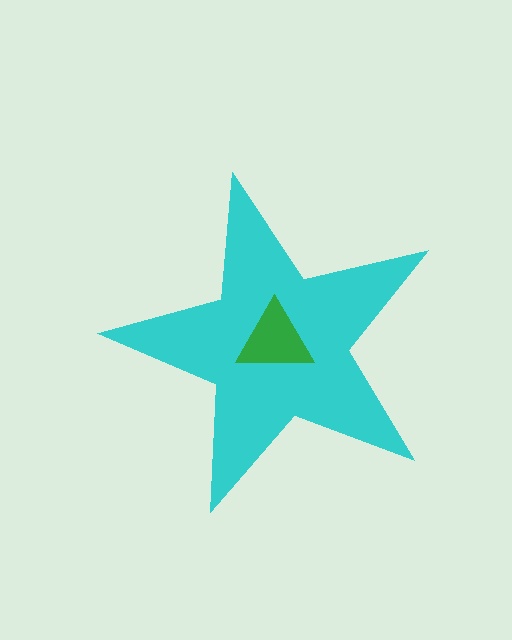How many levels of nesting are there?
2.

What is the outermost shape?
The cyan star.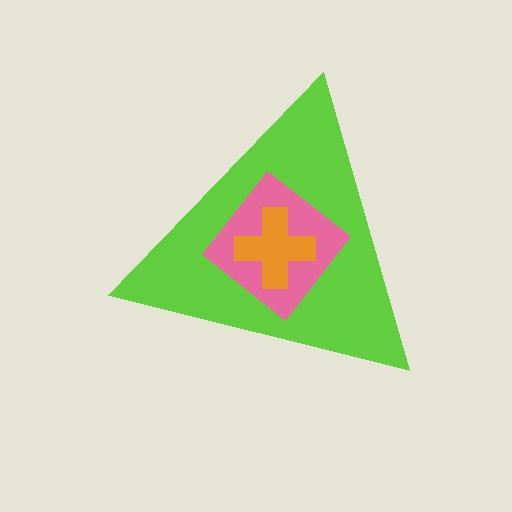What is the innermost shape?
The orange cross.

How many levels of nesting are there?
3.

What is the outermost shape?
The lime triangle.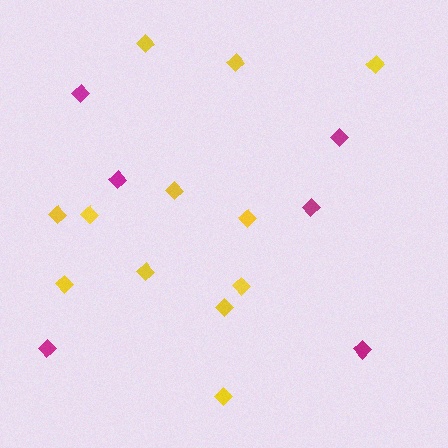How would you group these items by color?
There are 2 groups: one group of magenta diamonds (6) and one group of yellow diamonds (12).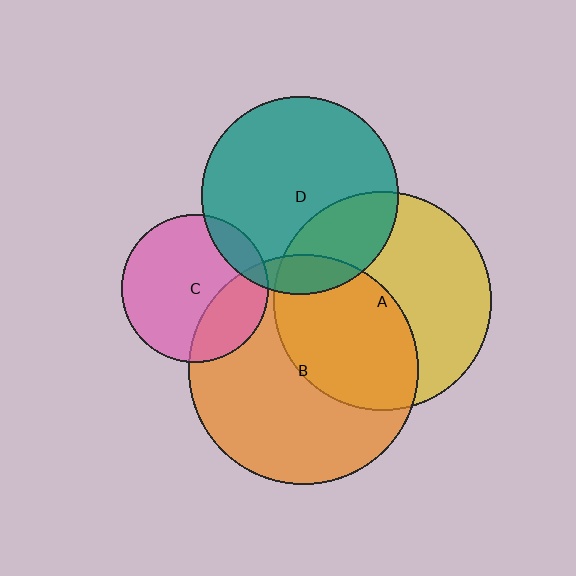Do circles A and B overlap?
Yes.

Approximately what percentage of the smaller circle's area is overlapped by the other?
Approximately 45%.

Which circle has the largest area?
Circle B (orange).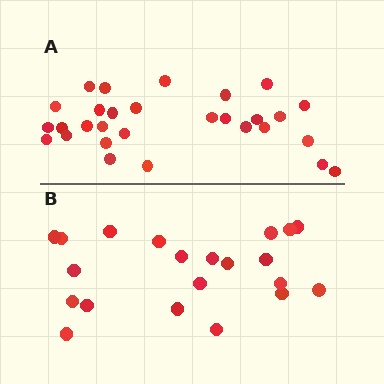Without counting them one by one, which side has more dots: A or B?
Region A (the top region) has more dots.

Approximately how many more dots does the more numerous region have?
Region A has roughly 8 or so more dots than region B.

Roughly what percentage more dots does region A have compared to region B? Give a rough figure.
About 40% more.